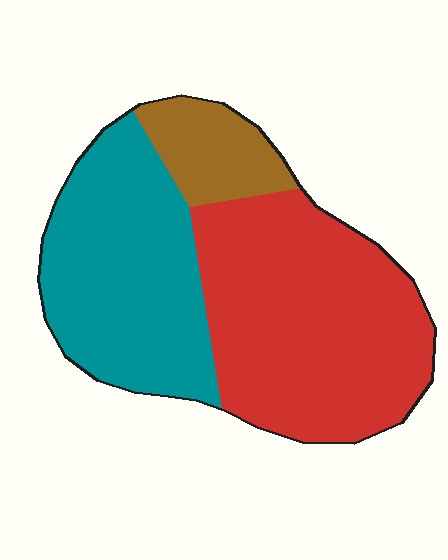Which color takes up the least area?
Brown, at roughly 10%.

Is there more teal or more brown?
Teal.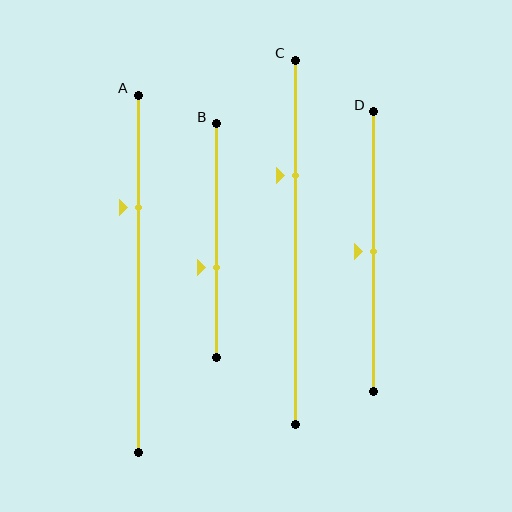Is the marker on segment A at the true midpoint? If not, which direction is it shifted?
No, the marker on segment A is shifted upward by about 19% of the segment length.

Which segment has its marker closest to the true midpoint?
Segment D has its marker closest to the true midpoint.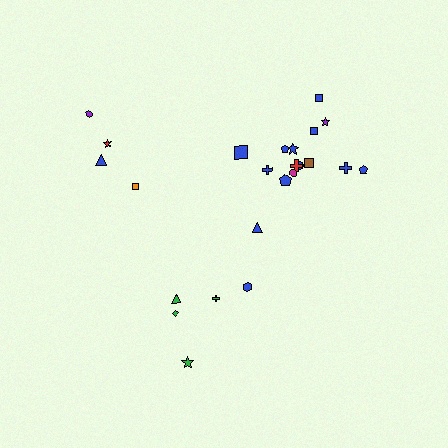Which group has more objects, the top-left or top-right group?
The top-right group.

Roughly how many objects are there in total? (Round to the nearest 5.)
Roughly 25 objects in total.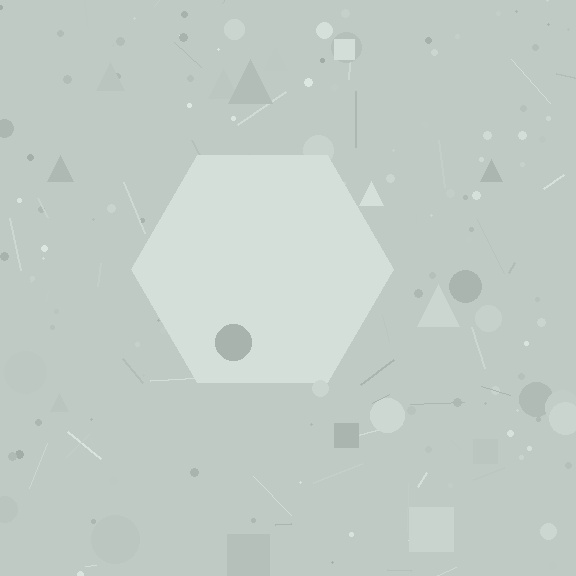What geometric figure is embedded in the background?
A hexagon is embedded in the background.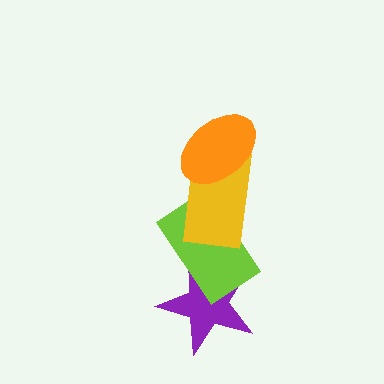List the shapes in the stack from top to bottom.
From top to bottom: the orange ellipse, the yellow rectangle, the lime rectangle, the purple star.